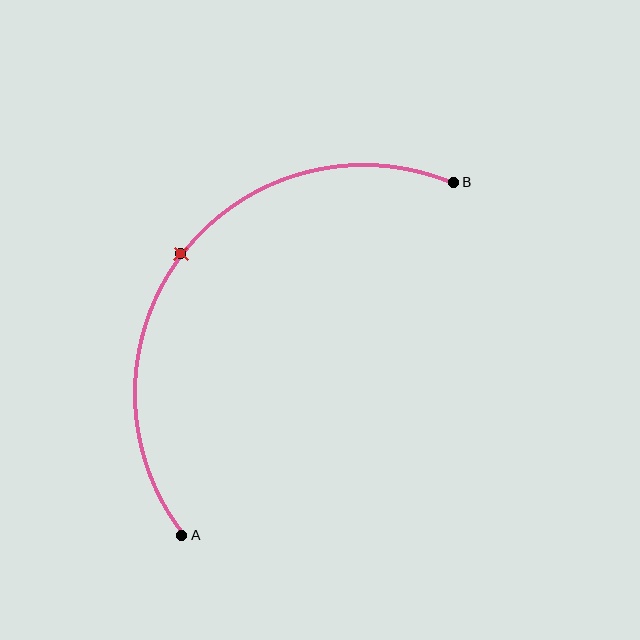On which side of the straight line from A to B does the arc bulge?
The arc bulges above and to the left of the straight line connecting A and B.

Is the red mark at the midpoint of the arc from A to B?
Yes. The red mark lies on the arc at equal arc-length from both A and B — it is the arc midpoint.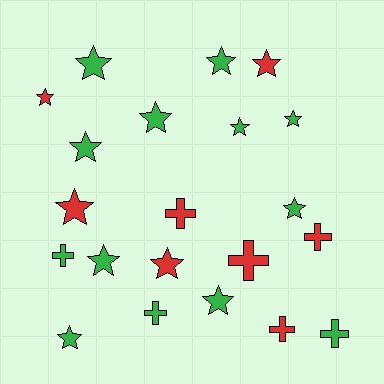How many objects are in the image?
There are 21 objects.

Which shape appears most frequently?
Star, with 14 objects.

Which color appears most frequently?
Green, with 13 objects.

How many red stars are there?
There are 4 red stars.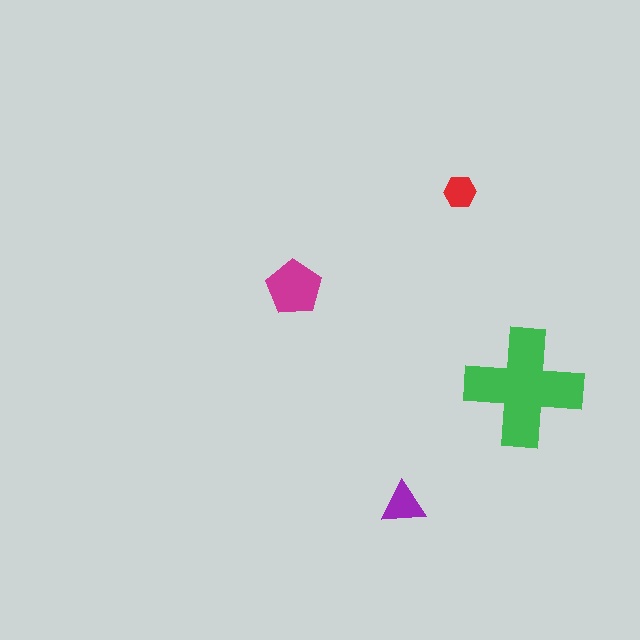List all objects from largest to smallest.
The green cross, the magenta pentagon, the purple triangle, the red hexagon.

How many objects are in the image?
There are 4 objects in the image.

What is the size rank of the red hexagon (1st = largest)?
4th.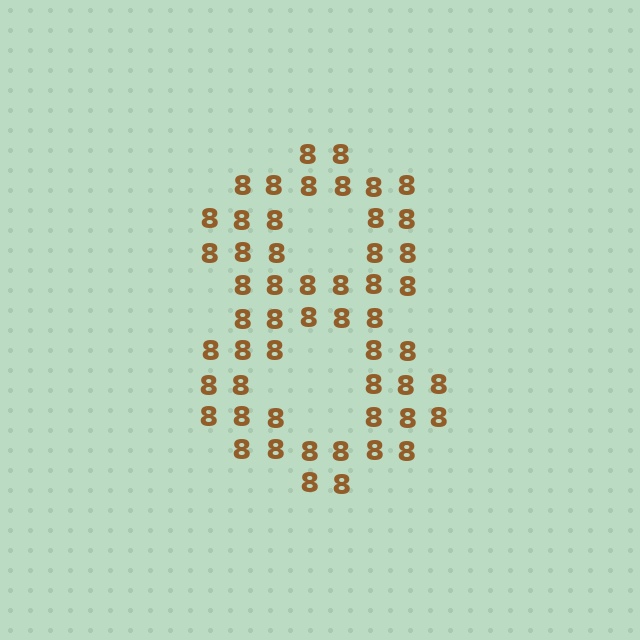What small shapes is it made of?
It is made of small digit 8's.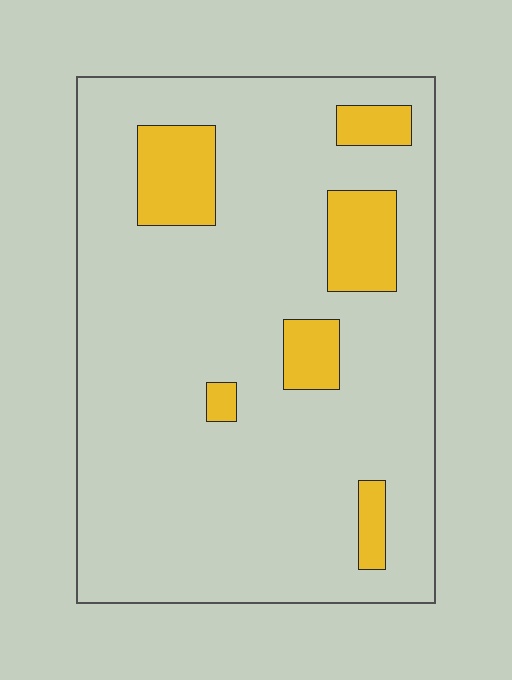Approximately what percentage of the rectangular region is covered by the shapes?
Approximately 15%.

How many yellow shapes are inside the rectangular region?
6.